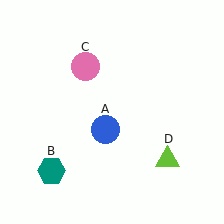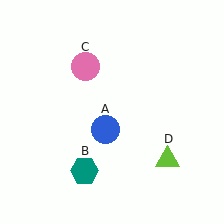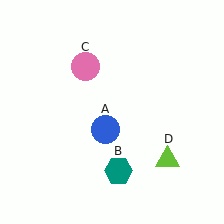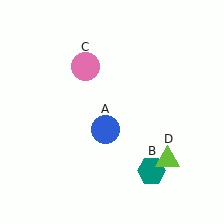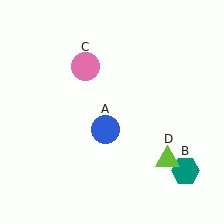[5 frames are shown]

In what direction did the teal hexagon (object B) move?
The teal hexagon (object B) moved right.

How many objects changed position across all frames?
1 object changed position: teal hexagon (object B).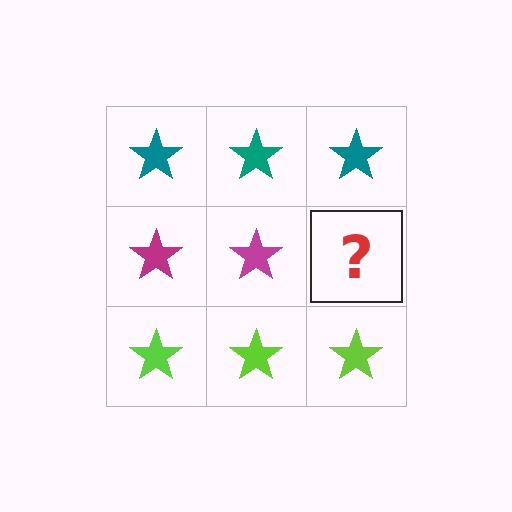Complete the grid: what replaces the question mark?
The question mark should be replaced with a magenta star.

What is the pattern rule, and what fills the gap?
The rule is that each row has a consistent color. The gap should be filled with a magenta star.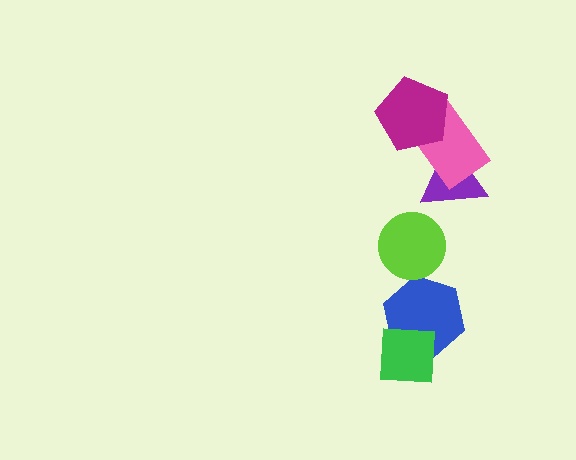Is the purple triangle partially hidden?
Yes, it is partially covered by another shape.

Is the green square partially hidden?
No, no other shape covers it.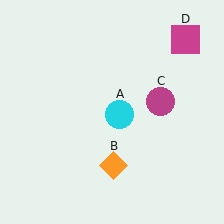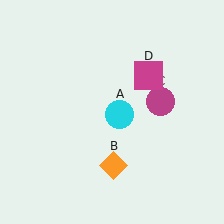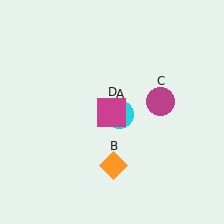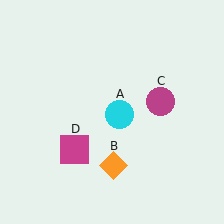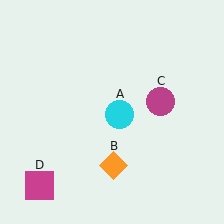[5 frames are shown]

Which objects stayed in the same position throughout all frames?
Cyan circle (object A) and orange diamond (object B) and magenta circle (object C) remained stationary.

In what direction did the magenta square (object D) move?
The magenta square (object D) moved down and to the left.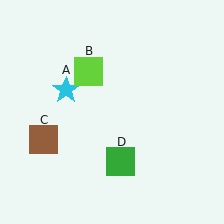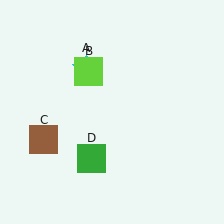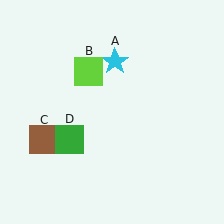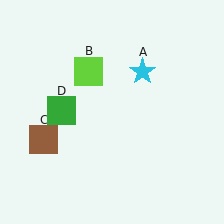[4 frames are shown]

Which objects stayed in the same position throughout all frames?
Lime square (object B) and brown square (object C) remained stationary.